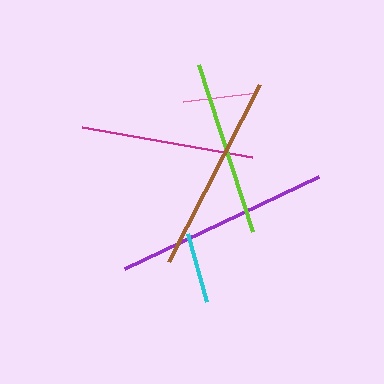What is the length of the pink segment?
The pink segment is approximately 74 pixels long.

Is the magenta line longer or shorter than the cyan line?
The magenta line is longer than the cyan line.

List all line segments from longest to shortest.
From longest to shortest: purple, brown, lime, magenta, pink, cyan.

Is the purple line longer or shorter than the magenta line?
The purple line is longer than the magenta line.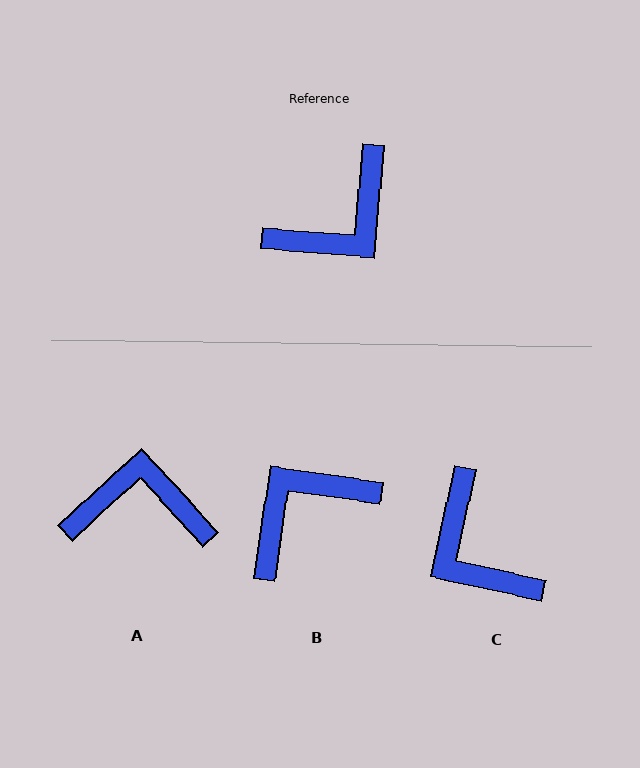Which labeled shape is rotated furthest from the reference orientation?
B, about 176 degrees away.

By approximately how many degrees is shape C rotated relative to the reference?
Approximately 98 degrees clockwise.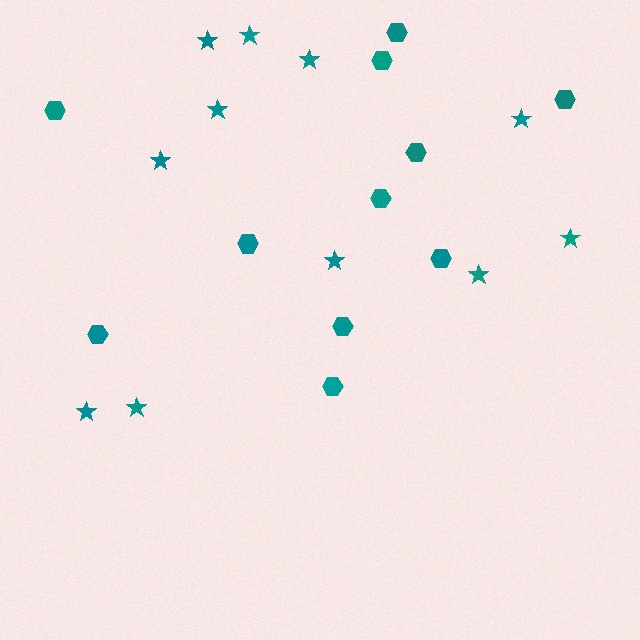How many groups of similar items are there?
There are 2 groups: one group of stars (11) and one group of hexagons (11).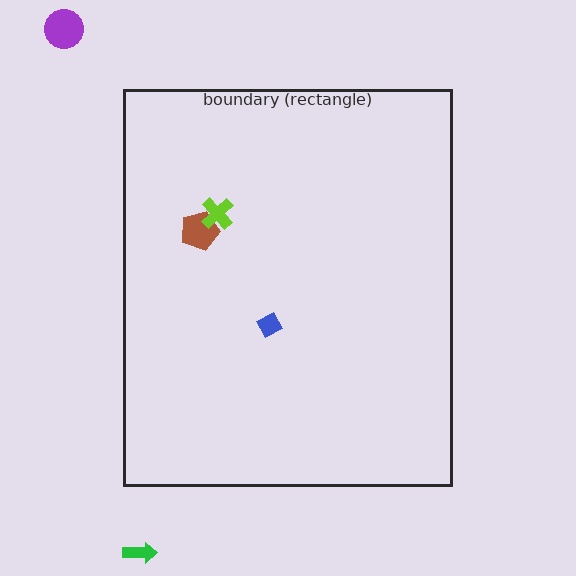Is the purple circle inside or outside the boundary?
Outside.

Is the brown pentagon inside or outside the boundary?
Inside.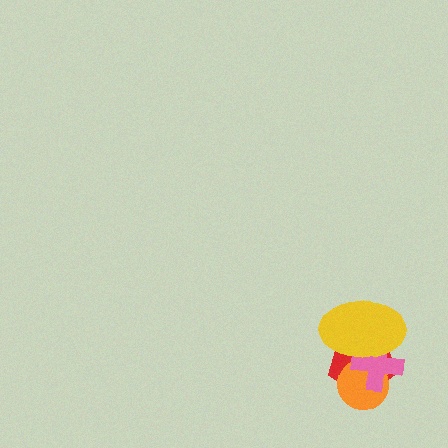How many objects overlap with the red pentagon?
3 objects overlap with the red pentagon.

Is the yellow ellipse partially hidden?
No, no other shape covers it.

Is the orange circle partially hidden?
Yes, it is partially covered by another shape.